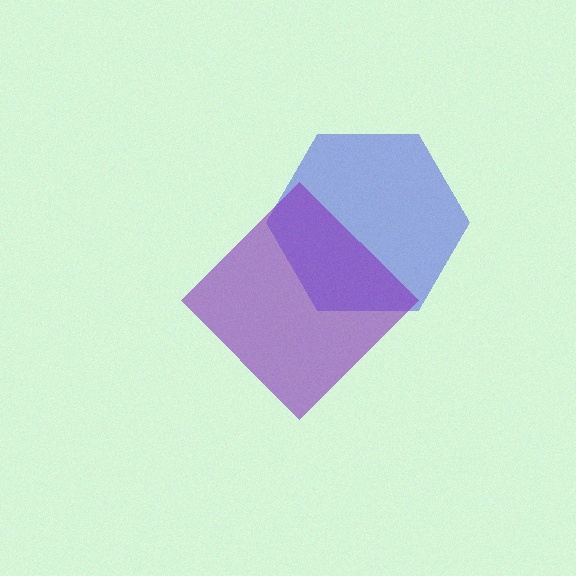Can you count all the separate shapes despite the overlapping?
Yes, there are 2 separate shapes.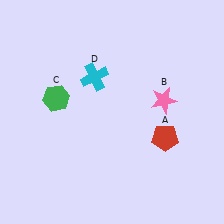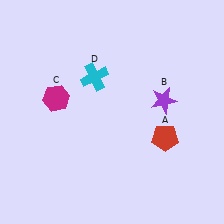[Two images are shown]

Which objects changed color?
B changed from pink to purple. C changed from green to magenta.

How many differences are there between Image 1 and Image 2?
There are 2 differences between the two images.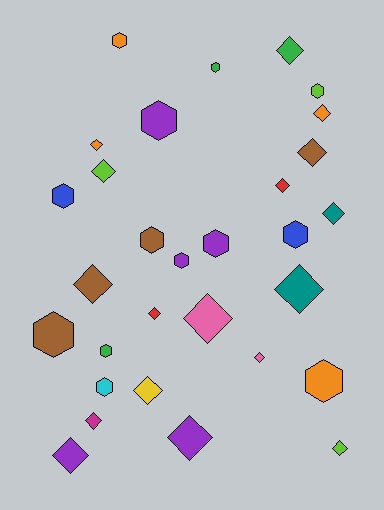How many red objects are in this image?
There are 2 red objects.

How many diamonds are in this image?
There are 17 diamonds.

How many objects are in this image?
There are 30 objects.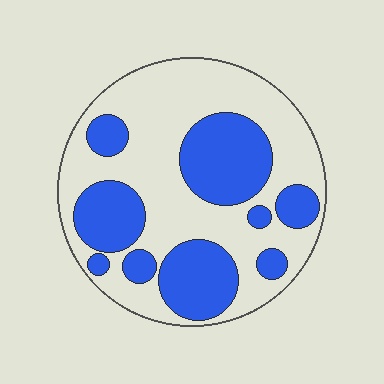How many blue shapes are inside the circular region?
9.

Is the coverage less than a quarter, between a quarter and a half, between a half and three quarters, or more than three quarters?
Between a quarter and a half.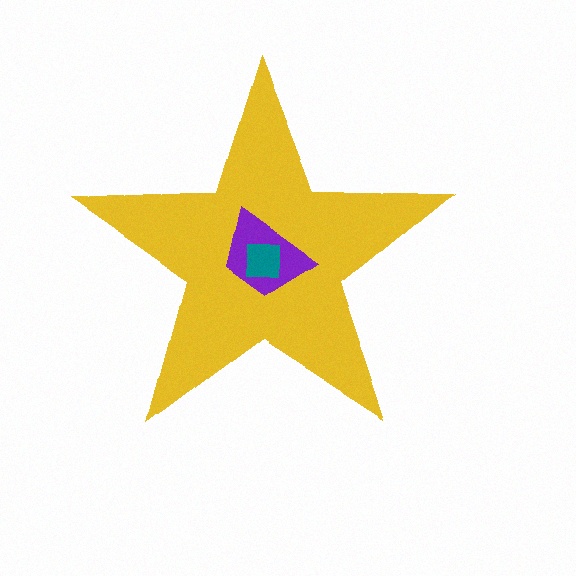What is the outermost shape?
The yellow star.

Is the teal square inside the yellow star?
Yes.